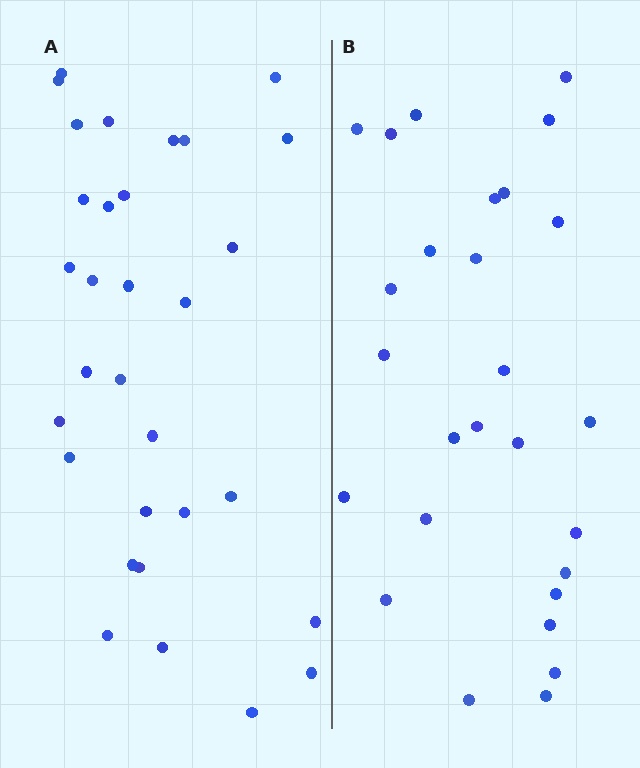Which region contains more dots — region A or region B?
Region A (the left region) has more dots.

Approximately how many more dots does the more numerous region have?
Region A has about 4 more dots than region B.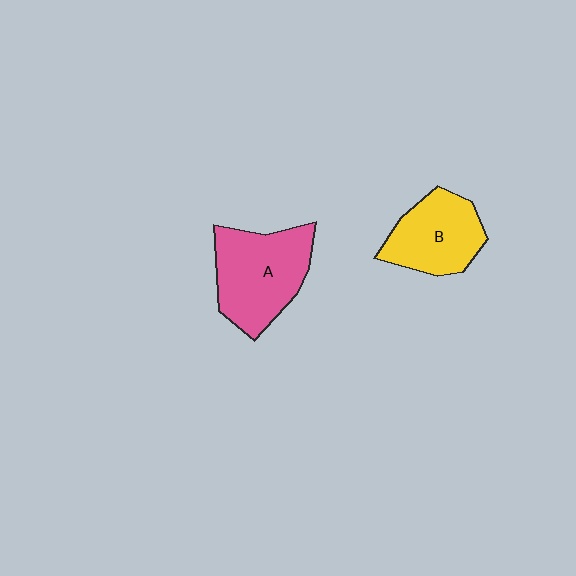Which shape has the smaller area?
Shape B (yellow).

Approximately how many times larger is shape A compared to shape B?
Approximately 1.3 times.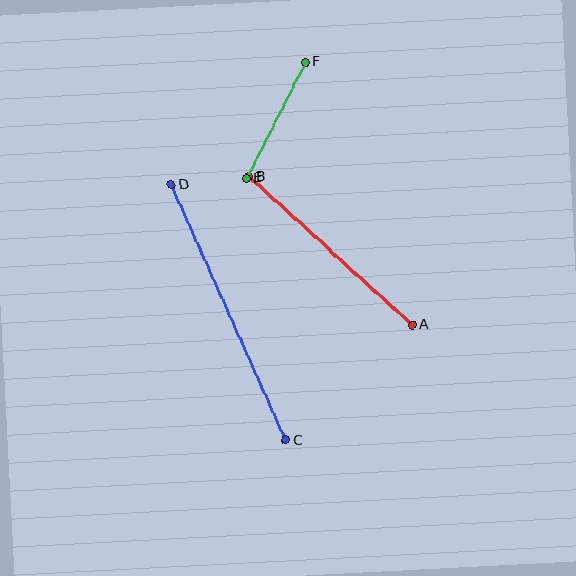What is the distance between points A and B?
The distance is approximately 221 pixels.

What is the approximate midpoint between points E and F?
The midpoint is at approximately (276, 120) pixels.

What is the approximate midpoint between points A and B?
The midpoint is at approximately (331, 251) pixels.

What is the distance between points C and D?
The distance is approximately 280 pixels.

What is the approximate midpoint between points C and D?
The midpoint is at approximately (229, 312) pixels.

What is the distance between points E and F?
The distance is approximately 131 pixels.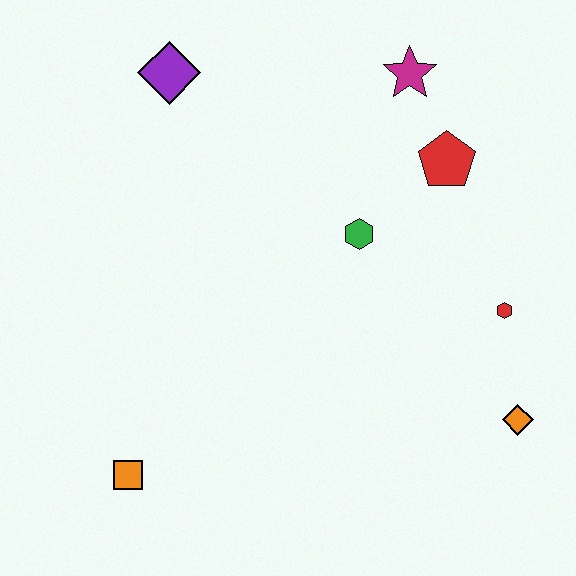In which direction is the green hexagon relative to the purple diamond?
The green hexagon is to the right of the purple diamond.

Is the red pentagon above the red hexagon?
Yes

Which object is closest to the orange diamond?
The red hexagon is closest to the orange diamond.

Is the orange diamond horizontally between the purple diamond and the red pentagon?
No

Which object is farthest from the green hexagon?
The orange square is farthest from the green hexagon.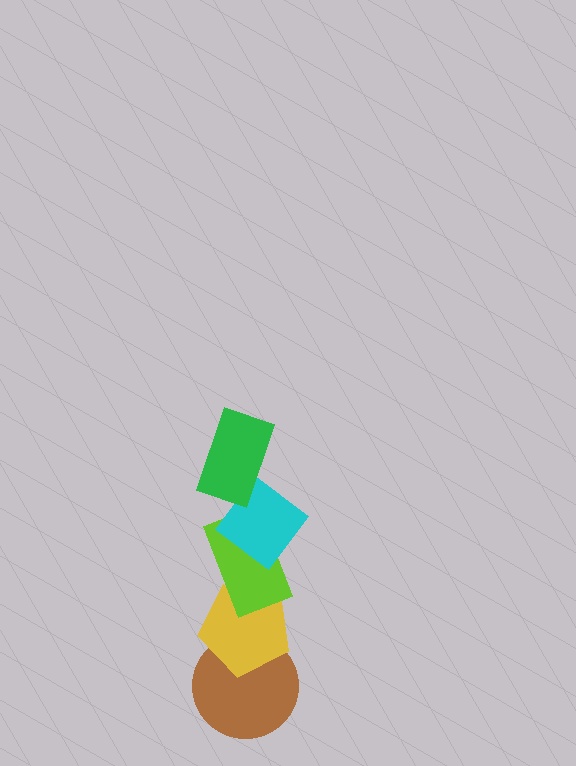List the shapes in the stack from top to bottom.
From top to bottom: the green rectangle, the cyan diamond, the lime rectangle, the yellow pentagon, the brown circle.